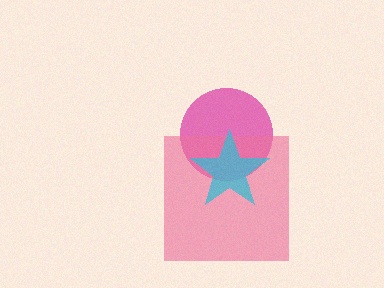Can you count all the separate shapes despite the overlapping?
Yes, there are 3 separate shapes.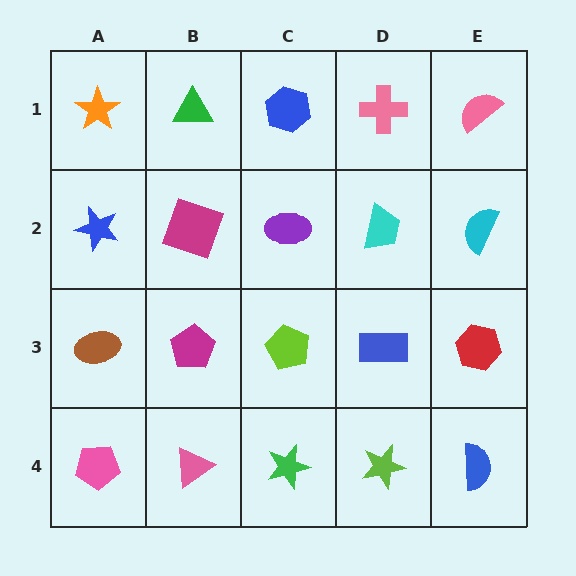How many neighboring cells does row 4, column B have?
3.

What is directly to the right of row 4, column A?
A pink triangle.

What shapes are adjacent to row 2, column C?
A blue hexagon (row 1, column C), a lime pentagon (row 3, column C), a magenta square (row 2, column B), a cyan trapezoid (row 2, column D).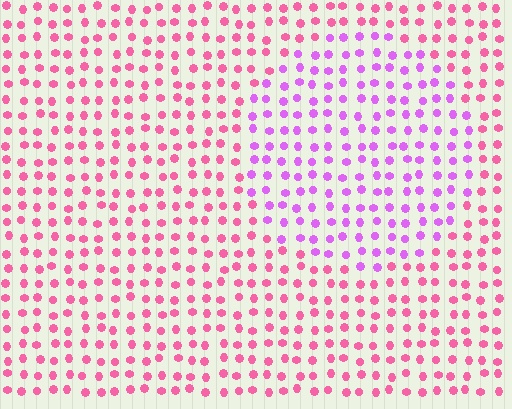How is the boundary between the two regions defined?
The boundary is defined purely by a slight shift in hue (about 42 degrees). Spacing, size, and orientation are identical on both sides.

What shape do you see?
I see a circle.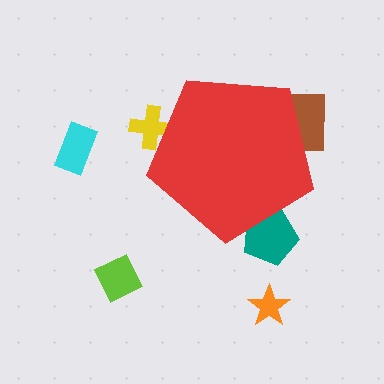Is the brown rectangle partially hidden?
Yes, the brown rectangle is partially hidden behind the red pentagon.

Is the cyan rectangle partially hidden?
No, the cyan rectangle is fully visible.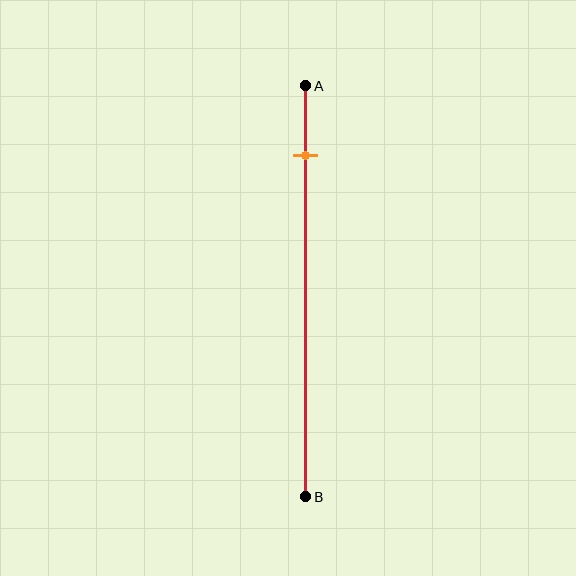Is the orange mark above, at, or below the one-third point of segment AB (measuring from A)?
The orange mark is above the one-third point of segment AB.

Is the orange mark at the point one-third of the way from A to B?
No, the mark is at about 15% from A, not at the 33% one-third point.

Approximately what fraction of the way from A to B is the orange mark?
The orange mark is approximately 15% of the way from A to B.